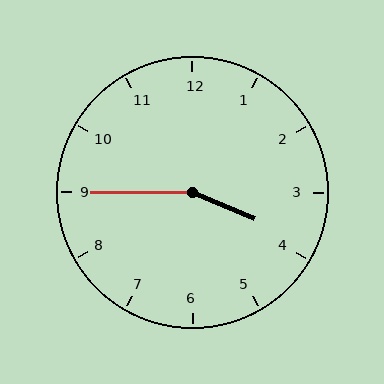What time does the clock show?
3:45.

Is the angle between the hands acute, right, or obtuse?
It is obtuse.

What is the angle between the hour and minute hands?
Approximately 158 degrees.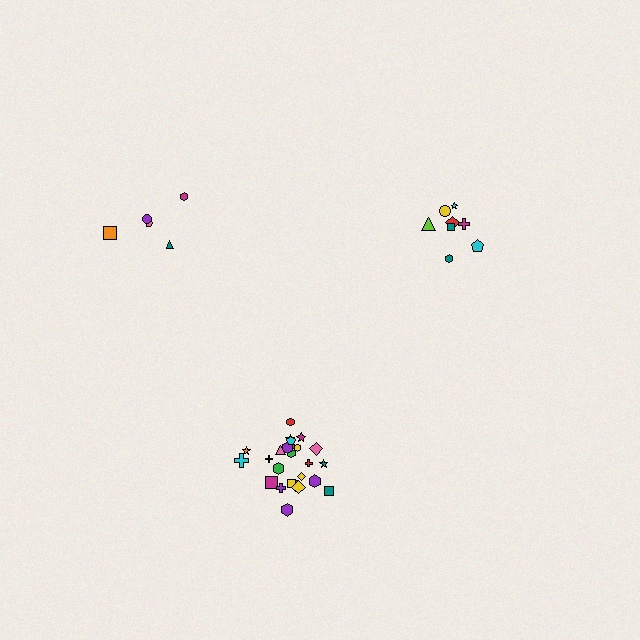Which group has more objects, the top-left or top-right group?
The top-right group.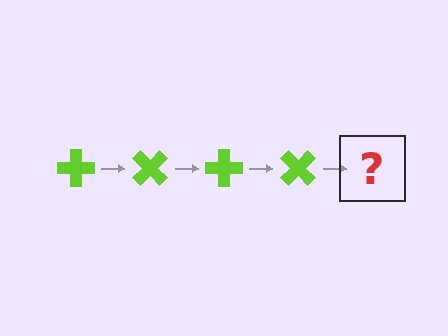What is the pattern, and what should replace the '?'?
The pattern is that the cross rotates 45 degrees each step. The '?' should be a lime cross rotated 180 degrees.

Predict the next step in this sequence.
The next step is a lime cross rotated 180 degrees.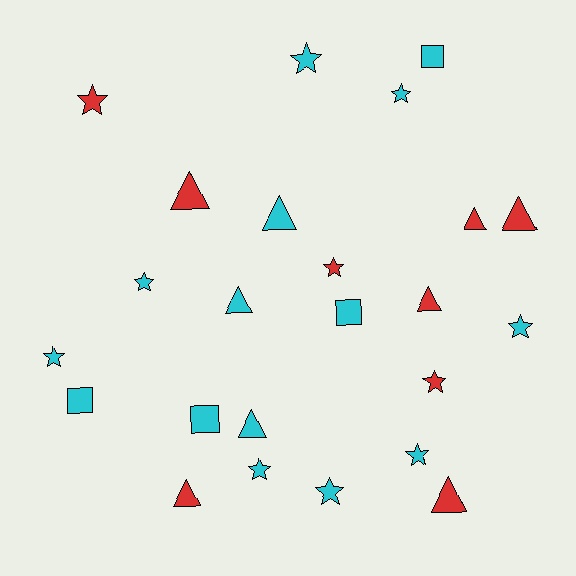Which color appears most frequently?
Cyan, with 15 objects.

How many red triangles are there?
There are 6 red triangles.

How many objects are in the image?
There are 24 objects.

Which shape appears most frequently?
Star, with 11 objects.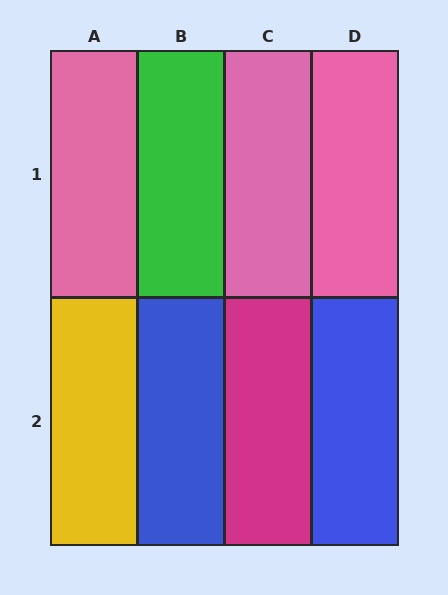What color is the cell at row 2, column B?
Blue.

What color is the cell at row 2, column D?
Blue.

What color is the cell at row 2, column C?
Magenta.